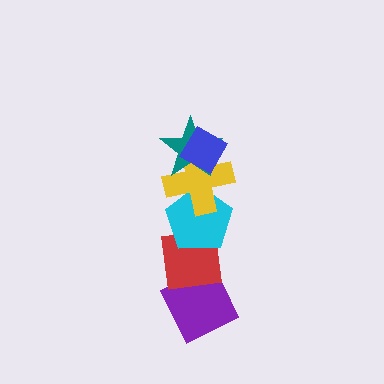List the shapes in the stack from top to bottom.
From top to bottom: the blue diamond, the teal star, the yellow cross, the cyan pentagon, the red square, the purple diamond.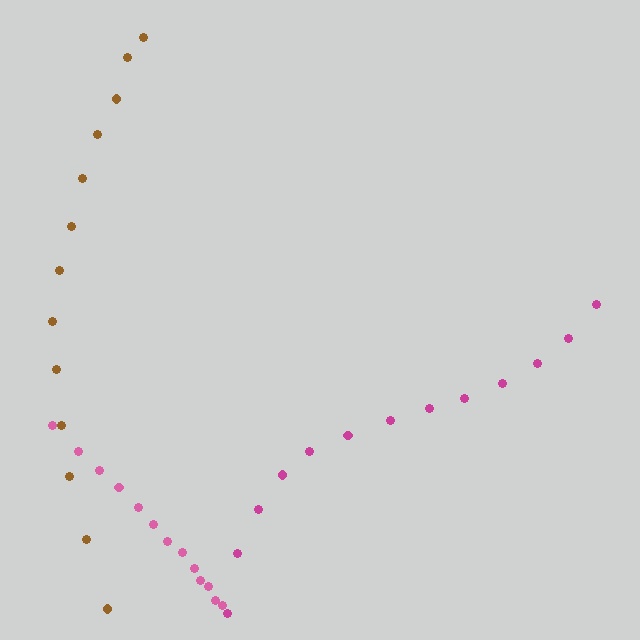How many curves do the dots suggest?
There are 3 distinct paths.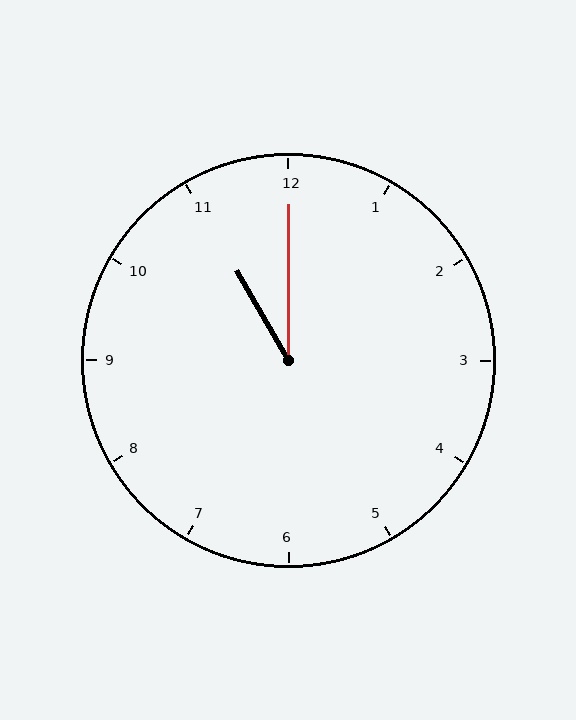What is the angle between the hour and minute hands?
Approximately 30 degrees.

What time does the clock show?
11:00.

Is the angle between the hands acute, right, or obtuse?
It is acute.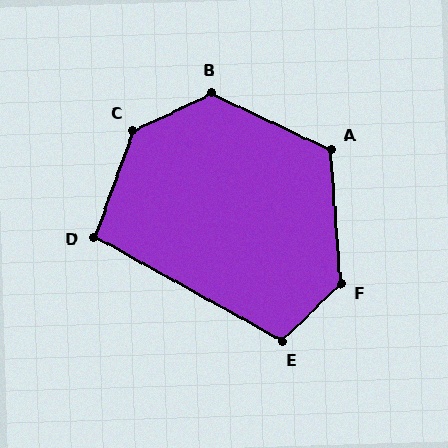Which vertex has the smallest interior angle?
D, at approximately 99 degrees.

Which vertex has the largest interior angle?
C, at approximately 135 degrees.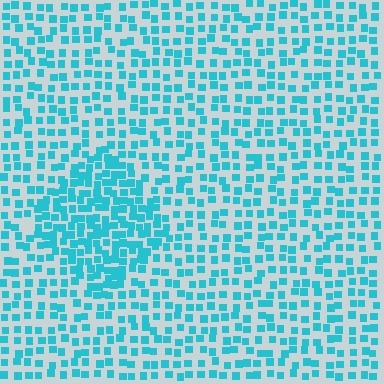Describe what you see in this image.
The image contains small cyan elements arranged at two different densities. A diamond-shaped region is visible where the elements are more densely packed than the surrounding area.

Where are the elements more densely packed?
The elements are more densely packed inside the diamond boundary.